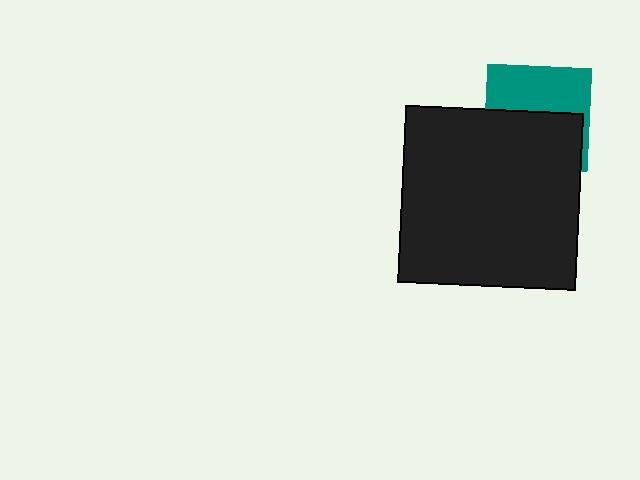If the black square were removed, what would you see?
You would see the complete teal square.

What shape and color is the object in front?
The object in front is a black square.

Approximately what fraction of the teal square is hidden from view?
Roughly 53% of the teal square is hidden behind the black square.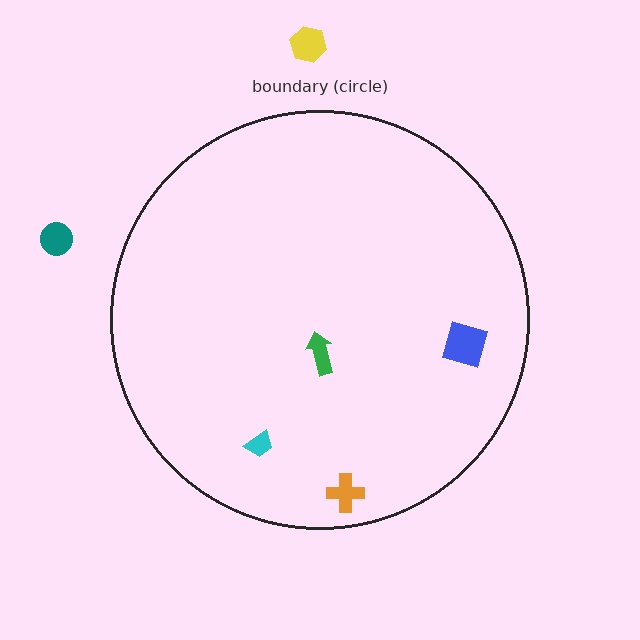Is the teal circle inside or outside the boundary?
Outside.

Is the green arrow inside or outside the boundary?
Inside.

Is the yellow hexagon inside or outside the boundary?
Outside.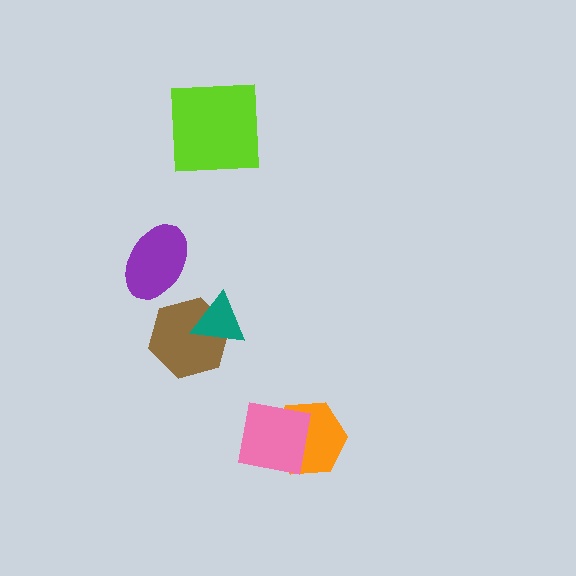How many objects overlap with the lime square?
0 objects overlap with the lime square.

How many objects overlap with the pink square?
1 object overlaps with the pink square.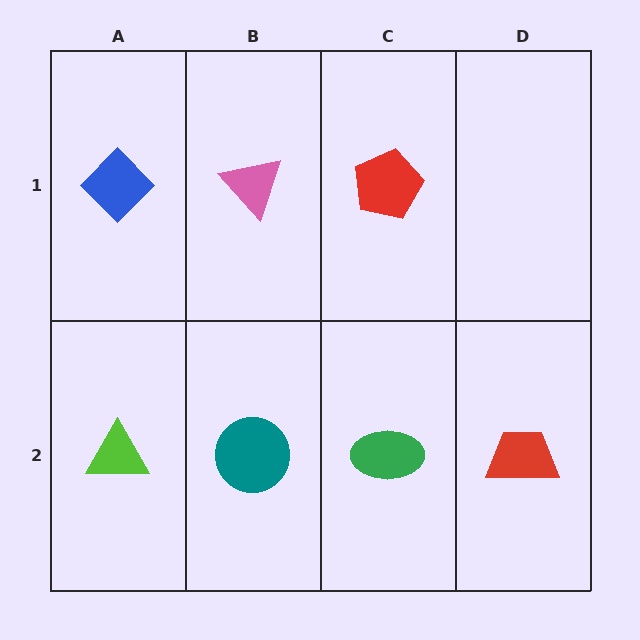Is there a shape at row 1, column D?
No, that cell is empty.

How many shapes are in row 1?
3 shapes.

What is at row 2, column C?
A green ellipse.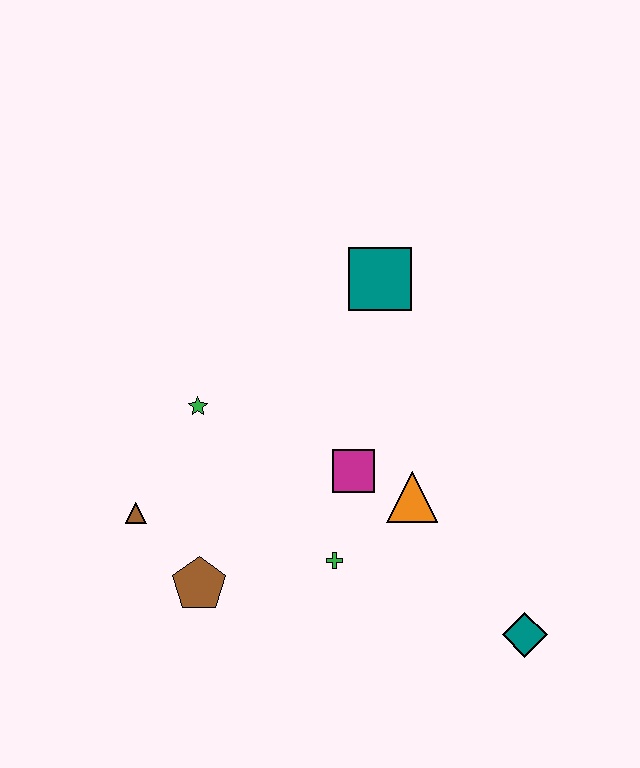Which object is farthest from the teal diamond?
The brown triangle is farthest from the teal diamond.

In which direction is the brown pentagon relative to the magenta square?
The brown pentagon is to the left of the magenta square.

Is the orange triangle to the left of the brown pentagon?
No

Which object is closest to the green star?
The brown triangle is closest to the green star.